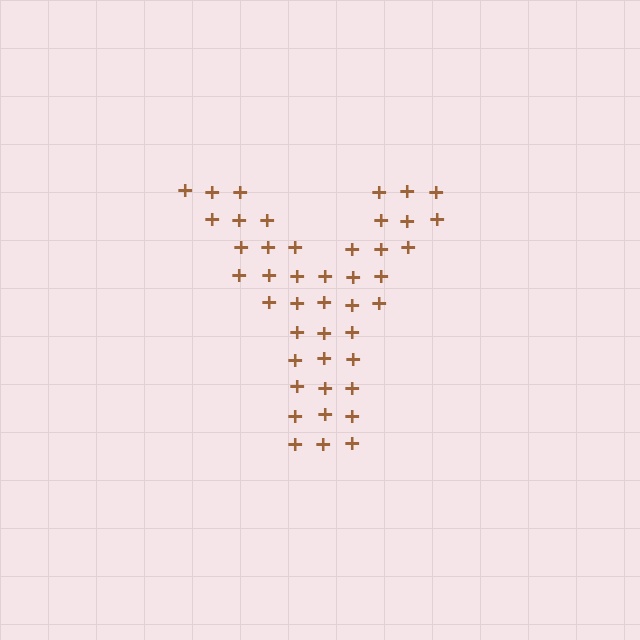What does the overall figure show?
The overall figure shows the letter Y.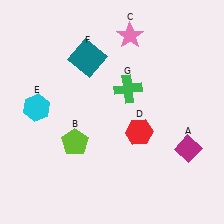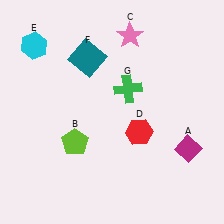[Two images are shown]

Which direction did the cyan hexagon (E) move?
The cyan hexagon (E) moved up.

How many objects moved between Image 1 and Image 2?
1 object moved between the two images.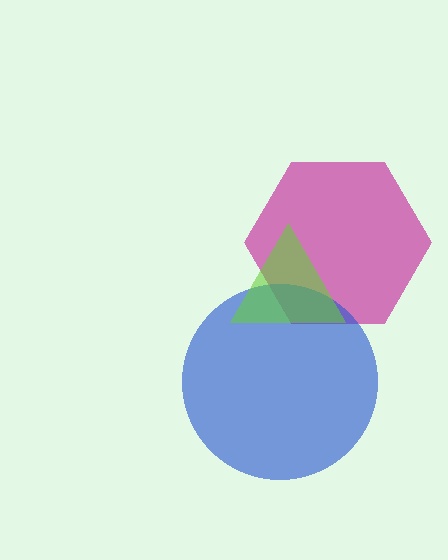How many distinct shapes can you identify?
There are 3 distinct shapes: a magenta hexagon, a blue circle, a lime triangle.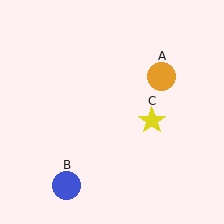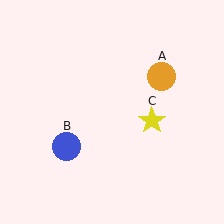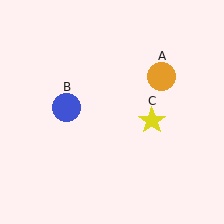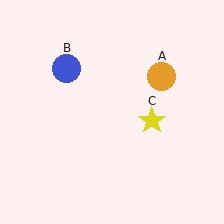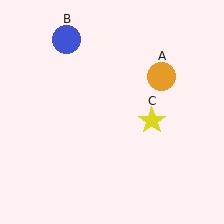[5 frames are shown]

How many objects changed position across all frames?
1 object changed position: blue circle (object B).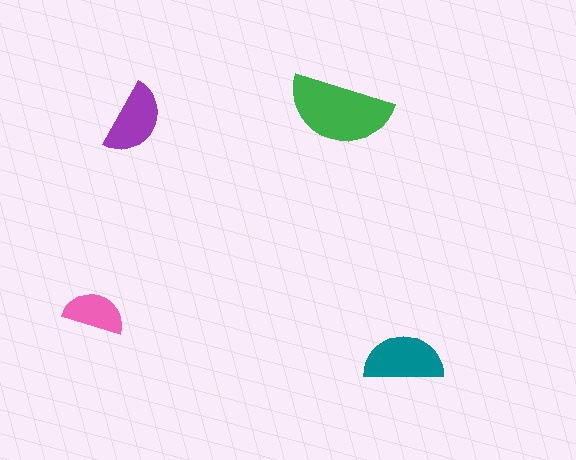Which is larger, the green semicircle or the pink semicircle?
The green one.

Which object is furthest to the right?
The teal semicircle is rightmost.